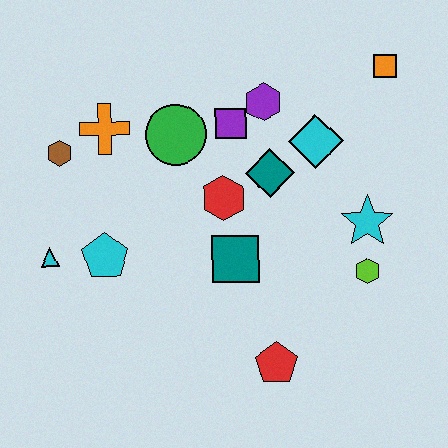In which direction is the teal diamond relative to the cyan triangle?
The teal diamond is to the right of the cyan triangle.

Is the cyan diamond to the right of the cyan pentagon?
Yes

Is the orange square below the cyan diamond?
No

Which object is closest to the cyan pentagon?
The cyan triangle is closest to the cyan pentagon.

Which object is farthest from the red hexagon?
The orange square is farthest from the red hexagon.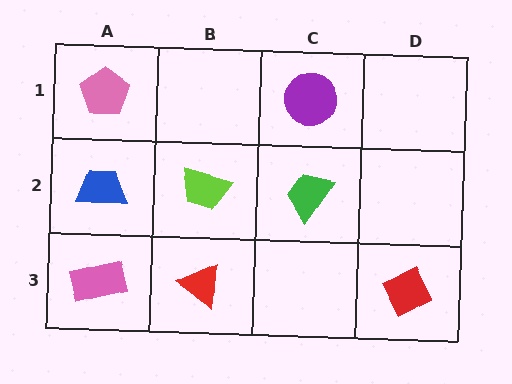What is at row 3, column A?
A pink rectangle.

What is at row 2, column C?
A green trapezoid.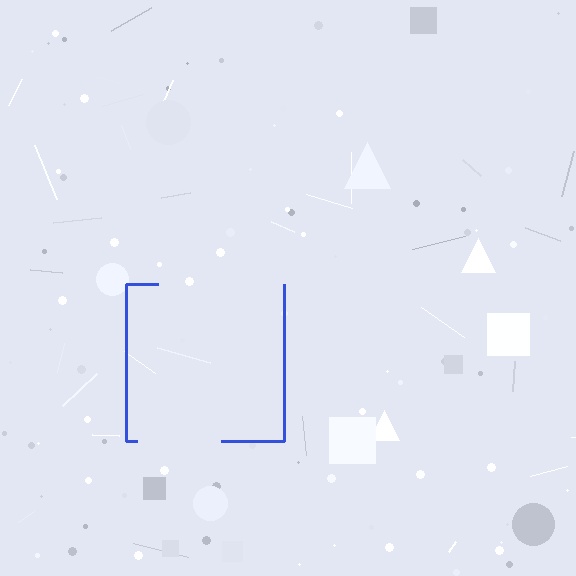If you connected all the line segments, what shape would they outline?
They would outline a square.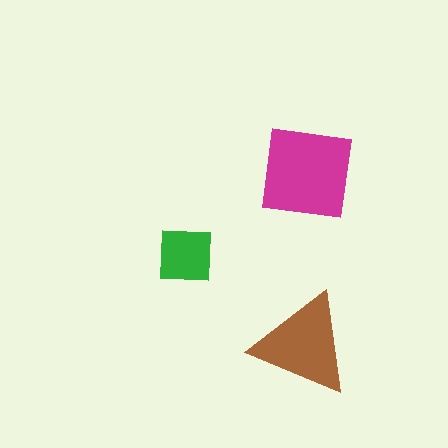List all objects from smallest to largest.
The green square, the brown triangle, the magenta square.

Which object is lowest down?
The brown triangle is bottommost.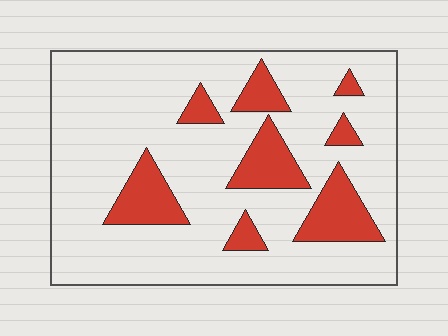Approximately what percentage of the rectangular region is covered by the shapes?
Approximately 20%.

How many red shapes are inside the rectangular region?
8.